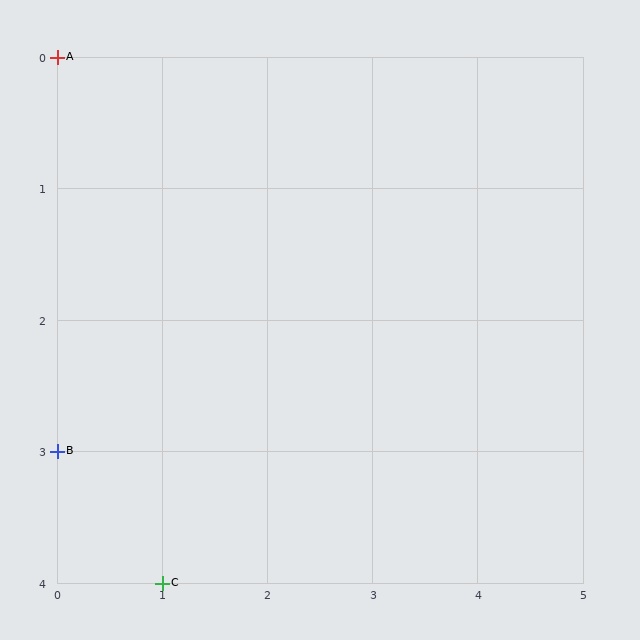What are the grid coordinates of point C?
Point C is at grid coordinates (1, 4).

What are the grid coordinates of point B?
Point B is at grid coordinates (0, 3).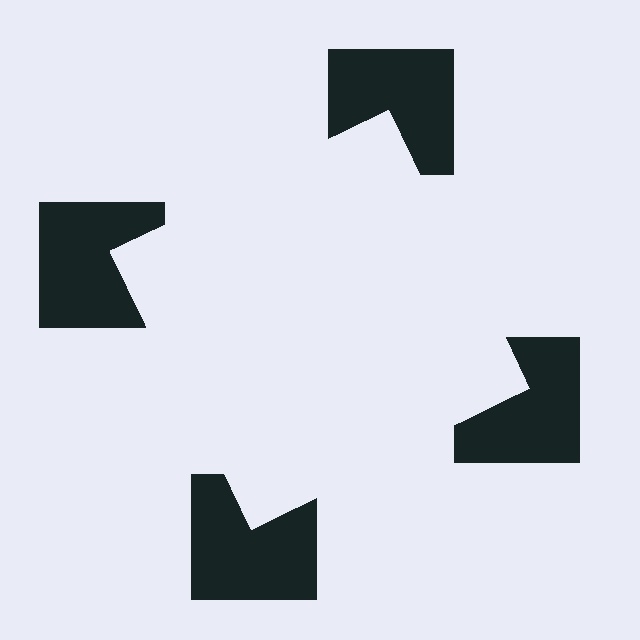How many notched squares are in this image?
There are 4 — one at each vertex of the illusory square.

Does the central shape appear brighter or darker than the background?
It typically appears slightly brighter than the background, even though no actual brightness change is drawn.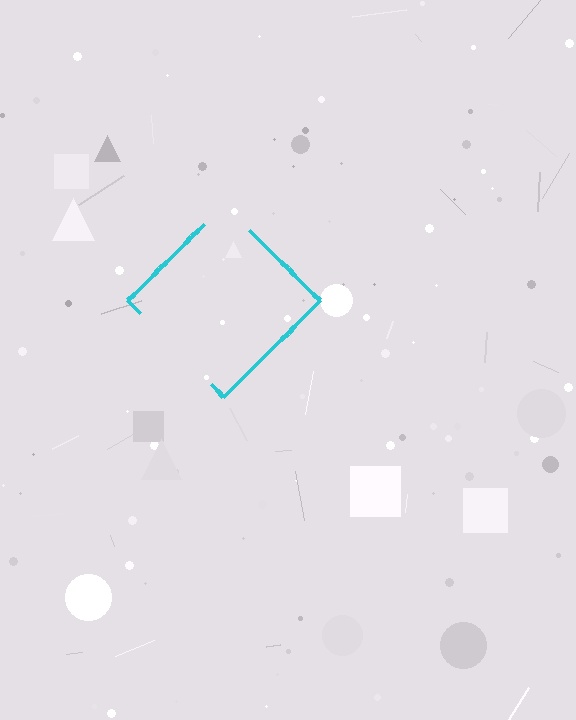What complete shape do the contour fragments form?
The contour fragments form a diamond.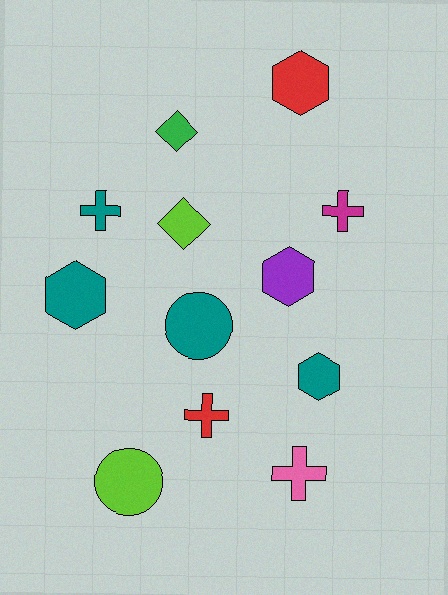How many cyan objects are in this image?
There are no cyan objects.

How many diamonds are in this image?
There are 2 diamonds.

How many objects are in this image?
There are 12 objects.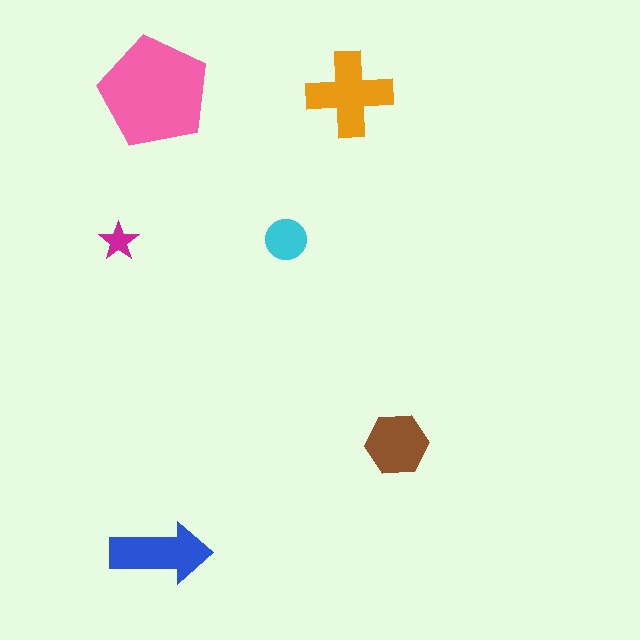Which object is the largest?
The pink pentagon.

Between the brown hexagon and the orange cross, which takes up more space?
The orange cross.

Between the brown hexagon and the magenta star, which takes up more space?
The brown hexagon.